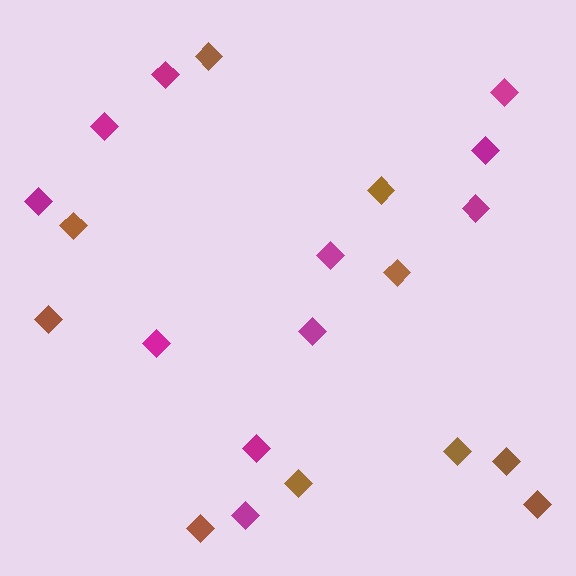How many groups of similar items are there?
There are 2 groups: one group of brown diamonds (10) and one group of magenta diamonds (11).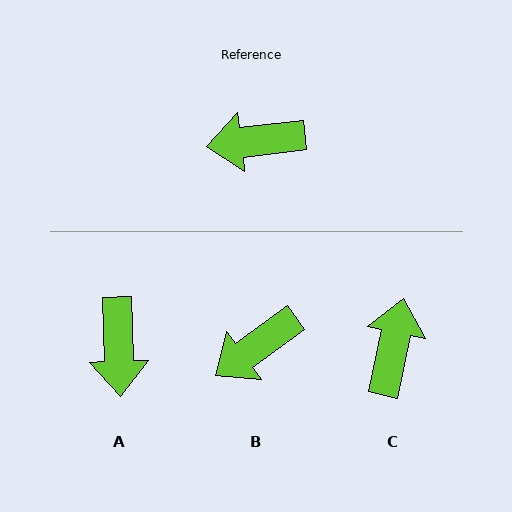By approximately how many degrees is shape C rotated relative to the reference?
Approximately 109 degrees clockwise.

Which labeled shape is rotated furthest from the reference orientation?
C, about 109 degrees away.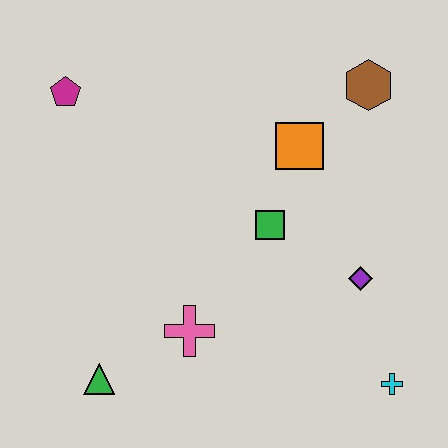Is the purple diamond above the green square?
No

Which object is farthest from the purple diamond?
The magenta pentagon is farthest from the purple diamond.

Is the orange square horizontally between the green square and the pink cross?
No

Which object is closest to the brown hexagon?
The orange square is closest to the brown hexagon.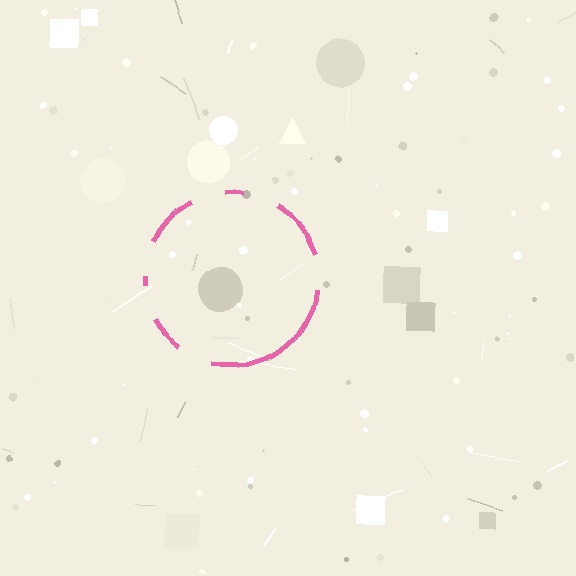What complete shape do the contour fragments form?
The contour fragments form a circle.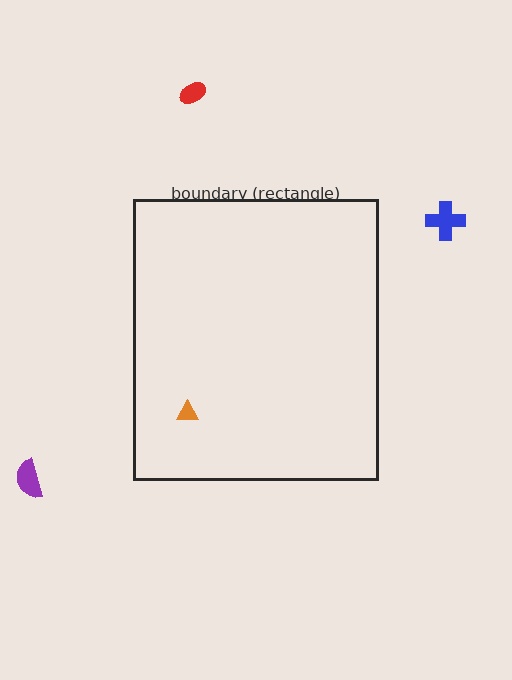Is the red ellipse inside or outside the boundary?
Outside.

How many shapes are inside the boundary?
1 inside, 3 outside.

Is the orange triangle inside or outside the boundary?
Inside.